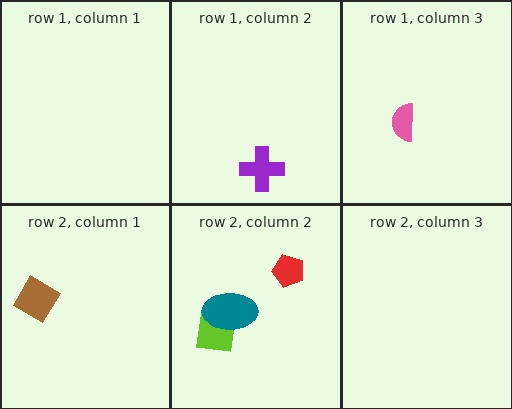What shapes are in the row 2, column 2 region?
The lime square, the red pentagon, the teal ellipse.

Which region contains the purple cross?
The row 1, column 2 region.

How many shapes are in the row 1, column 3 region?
1.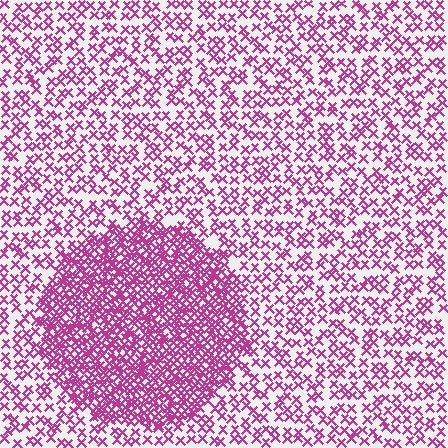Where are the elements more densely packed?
The elements are more densely packed inside the circle boundary.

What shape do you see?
I see a circle.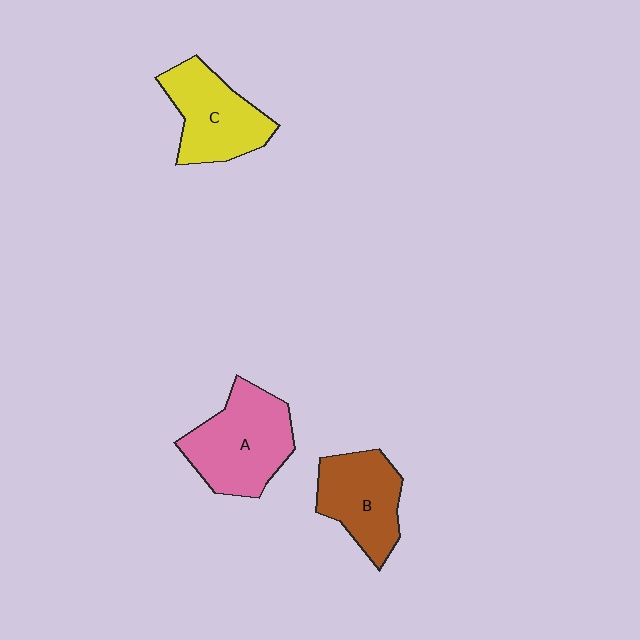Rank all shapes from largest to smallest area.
From largest to smallest: A (pink), C (yellow), B (brown).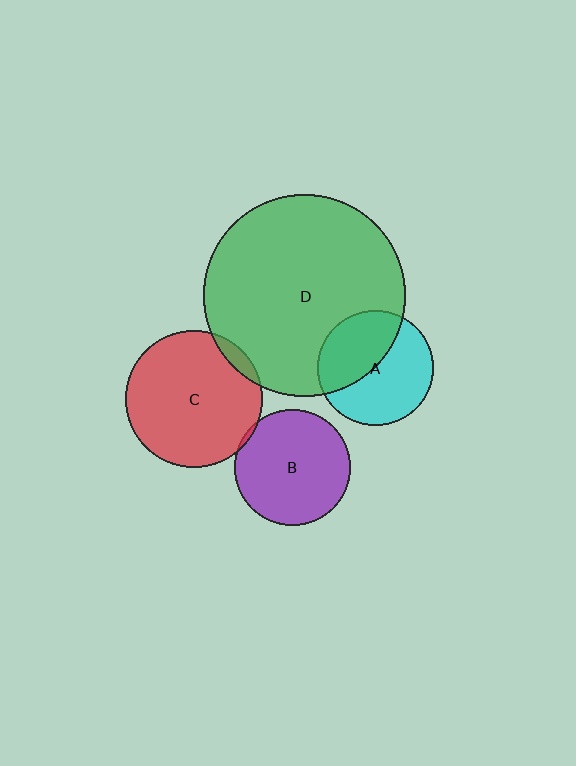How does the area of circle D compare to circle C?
Approximately 2.2 times.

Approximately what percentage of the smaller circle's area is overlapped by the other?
Approximately 5%.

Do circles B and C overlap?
Yes.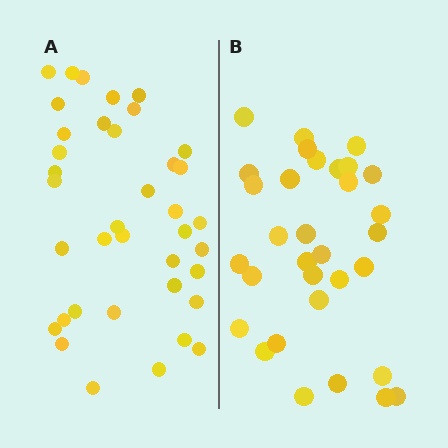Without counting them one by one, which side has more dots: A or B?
Region A (the left region) has more dots.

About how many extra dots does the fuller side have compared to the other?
Region A has about 6 more dots than region B.